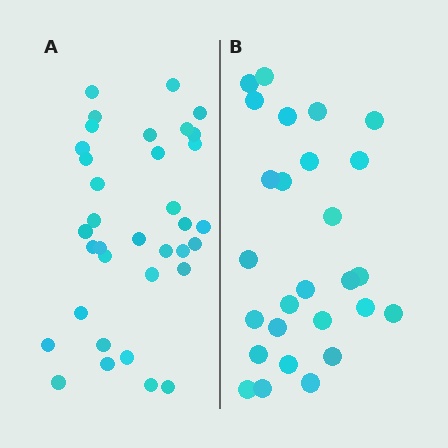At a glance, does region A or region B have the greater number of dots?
Region A (the left region) has more dots.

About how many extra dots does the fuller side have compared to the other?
Region A has roughly 8 or so more dots than region B.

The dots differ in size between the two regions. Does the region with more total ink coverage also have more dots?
No. Region B has more total ink coverage because its dots are larger, but region A actually contains more individual dots. Total area can be misleading — the number of items is what matters here.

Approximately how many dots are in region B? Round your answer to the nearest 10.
About 30 dots. (The exact count is 27, which rounds to 30.)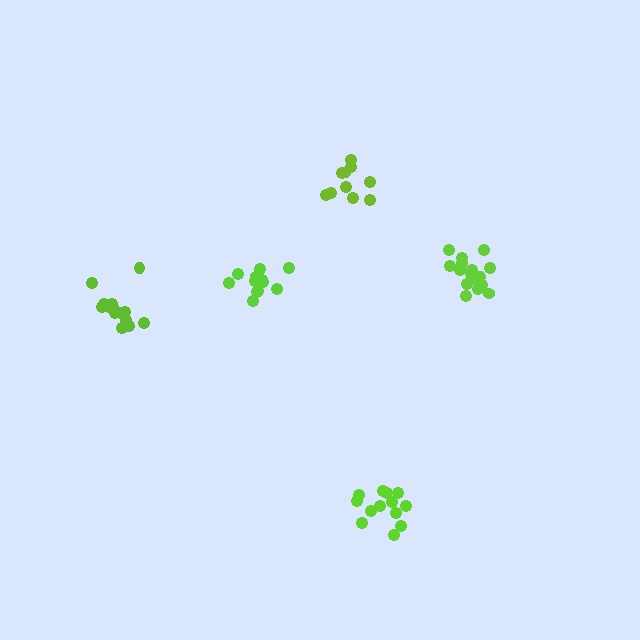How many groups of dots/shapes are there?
There are 5 groups.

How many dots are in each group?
Group 1: 15 dots, Group 2: 14 dots, Group 3: 13 dots, Group 4: 10 dots, Group 5: 16 dots (68 total).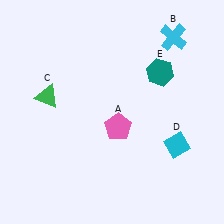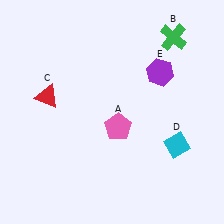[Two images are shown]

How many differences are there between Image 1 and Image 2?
There are 3 differences between the two images.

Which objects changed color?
B changed from cyan to green. C changed from green to red. E changed from teal to purple.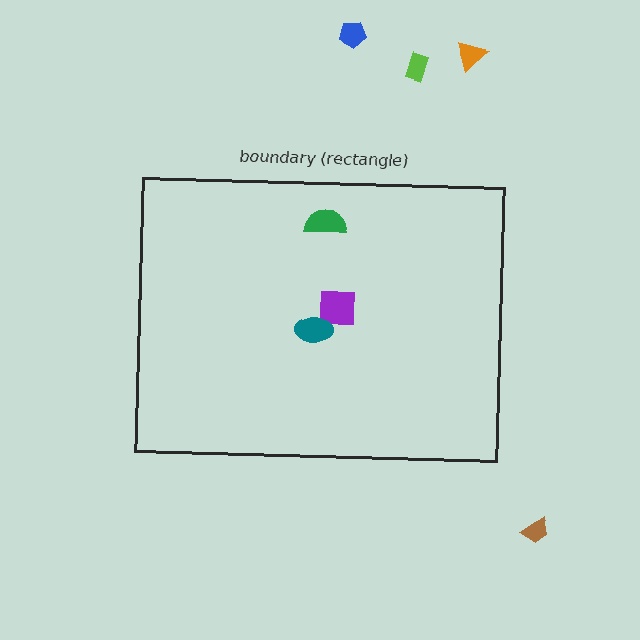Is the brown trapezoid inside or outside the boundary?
Outside.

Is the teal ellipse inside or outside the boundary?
Inside.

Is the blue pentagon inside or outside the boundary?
Outside.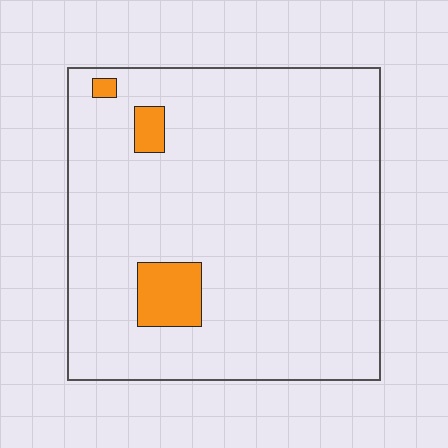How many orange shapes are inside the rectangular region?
3.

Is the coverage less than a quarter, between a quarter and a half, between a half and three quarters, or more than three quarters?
Less than a quarter.